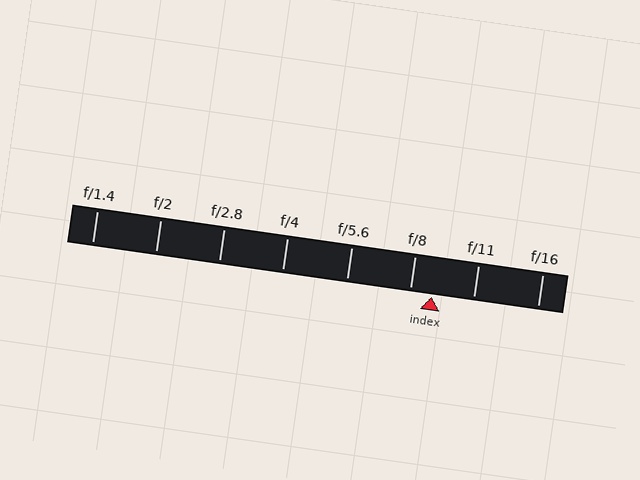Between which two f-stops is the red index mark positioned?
The index mark is between f/8 and f/11.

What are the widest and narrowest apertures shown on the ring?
The widest aperture shown is f/1.4 and the narrowest is f/16.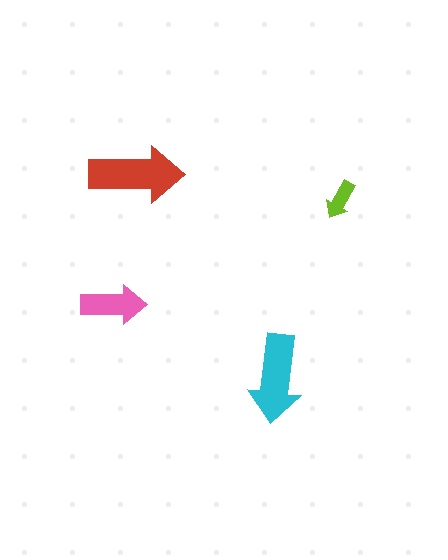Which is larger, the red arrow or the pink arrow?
The red one.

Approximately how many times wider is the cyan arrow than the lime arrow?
About 2 times wider.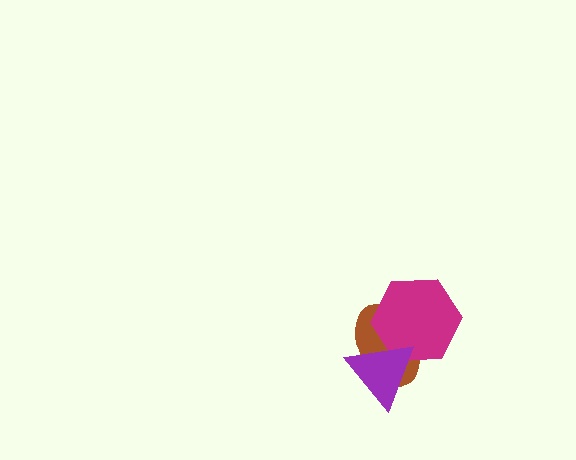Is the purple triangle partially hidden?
No, no other shape covers it.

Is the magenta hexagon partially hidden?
Yes, it is partially covered by another shape.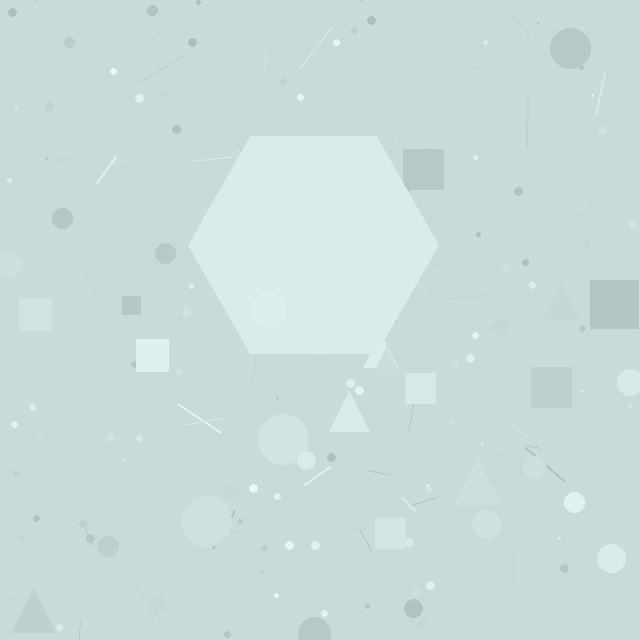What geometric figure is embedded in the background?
A hexagon is embedded in the background.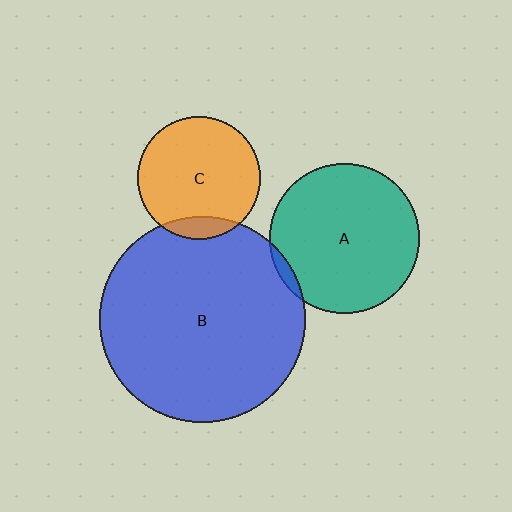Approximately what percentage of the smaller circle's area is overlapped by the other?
Approximately 10%.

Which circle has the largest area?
Circle B (blue).